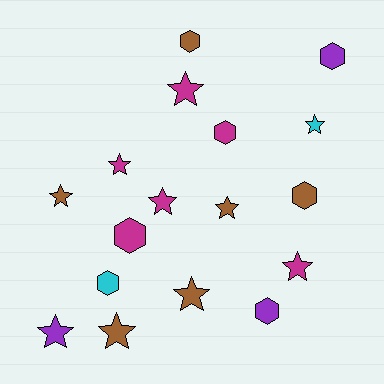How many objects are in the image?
There are 17 objects.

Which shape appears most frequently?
Star, with 10 objects.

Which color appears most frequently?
Brown, with 6 objects.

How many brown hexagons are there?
There are 2 brown hexagons.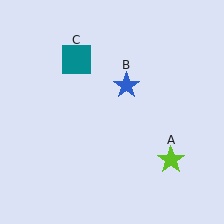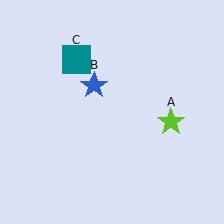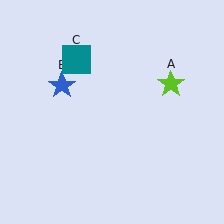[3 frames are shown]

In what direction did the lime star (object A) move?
The lime star (object A) moved up.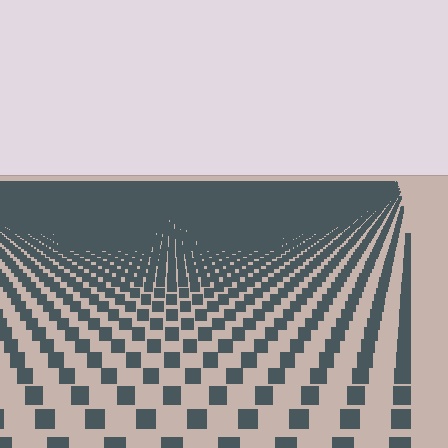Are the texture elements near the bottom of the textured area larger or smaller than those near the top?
Larger. Near the bottom, elements are closer to the viewer and appear at a bigger on-screen size.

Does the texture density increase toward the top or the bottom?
Density increases toward the top.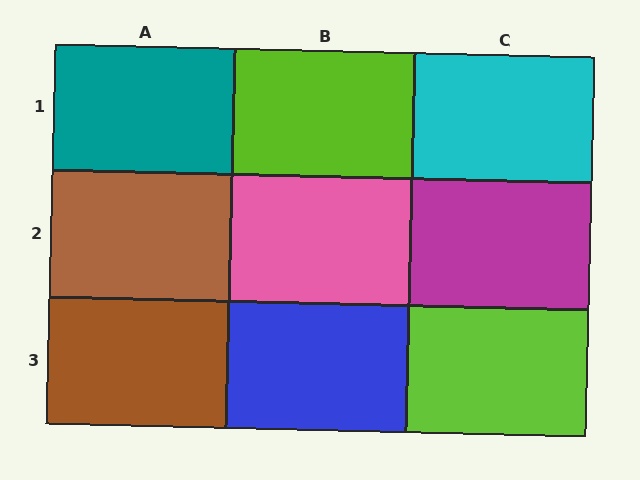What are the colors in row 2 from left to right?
Brown, pink, magenta.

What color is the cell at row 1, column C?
Cyan.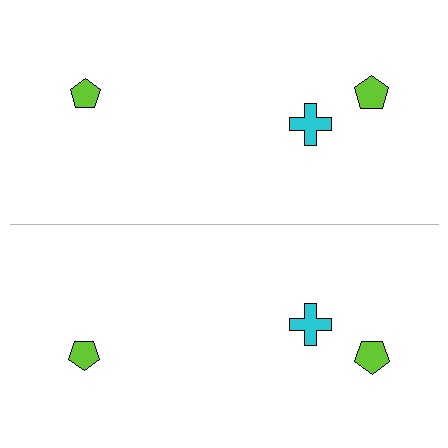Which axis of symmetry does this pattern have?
The pattern has a horizontal axis of symmetry running through the center of the image.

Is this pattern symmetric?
Yes, this pattern has bilateral (reflection) symmetry.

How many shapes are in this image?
There are 6 shapes in this image.